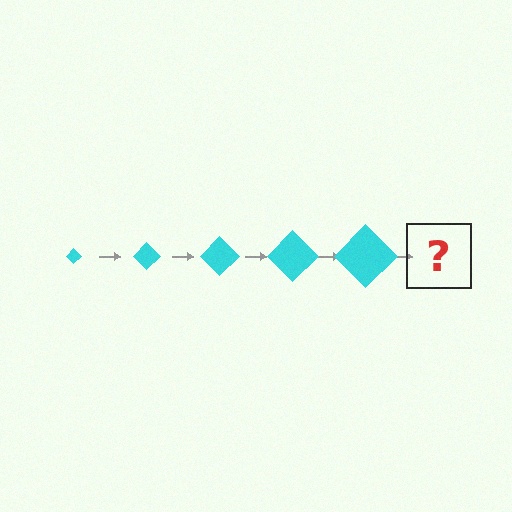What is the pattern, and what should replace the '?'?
The pattern is that the diamond gets progressively larger each step. The '?' should be a cyan diamond, larger than the previous one.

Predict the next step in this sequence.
The next step is a cyan diamond, larger than the previous one.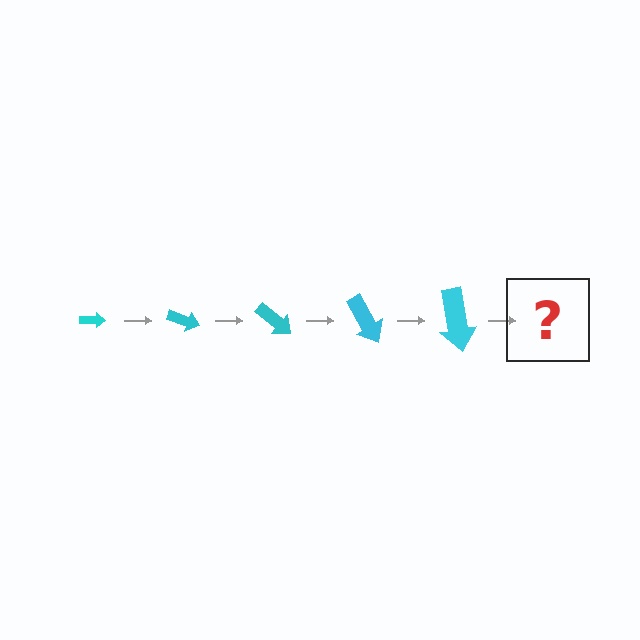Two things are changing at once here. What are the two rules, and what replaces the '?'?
The two rules are that the arrow grows larger each step and it rotates 20 degrees each step. The '?' should be an arrow, larger than the previous one and rotated 100 degrees from the start.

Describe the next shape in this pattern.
It should be an arrow, larger than the previous one and rotated 100 degrees from the start.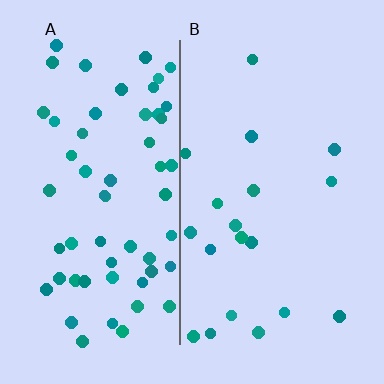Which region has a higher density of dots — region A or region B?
A (the left).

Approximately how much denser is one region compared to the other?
Approximately 3.1× — region A over region B.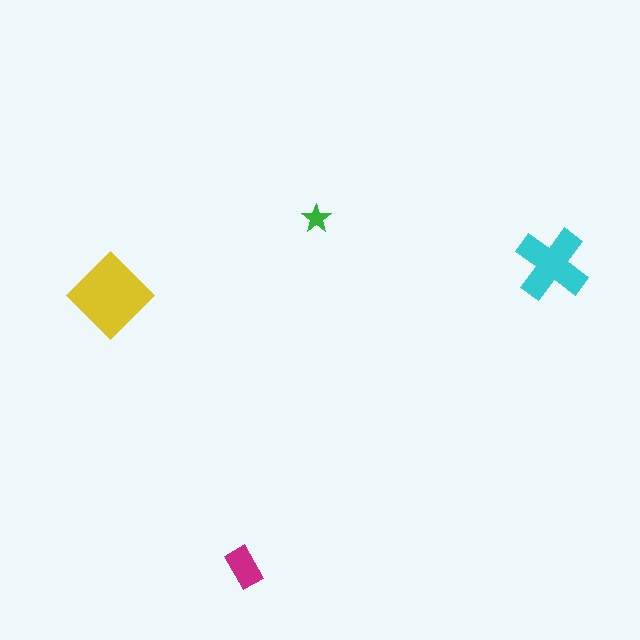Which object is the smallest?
The green star.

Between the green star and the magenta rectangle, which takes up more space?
The magenta rectangle.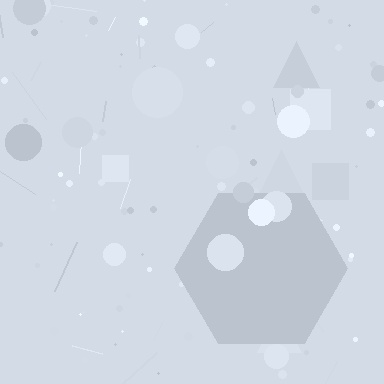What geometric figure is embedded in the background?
A hexagon is embedded in the background.